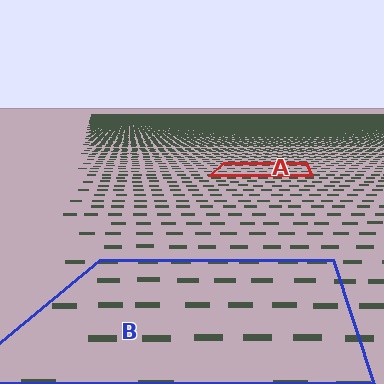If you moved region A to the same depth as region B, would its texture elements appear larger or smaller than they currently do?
They would appear larger. At a closer depth, the same texture elements are projected at a bigger on-screen size.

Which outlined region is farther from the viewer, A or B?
Region A is farther from the viewer — the texture elements inside it appear smaller and more densely packed.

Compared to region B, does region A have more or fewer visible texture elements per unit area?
Region A has more texture elements per unit area — they are packed more densely because it is farther away.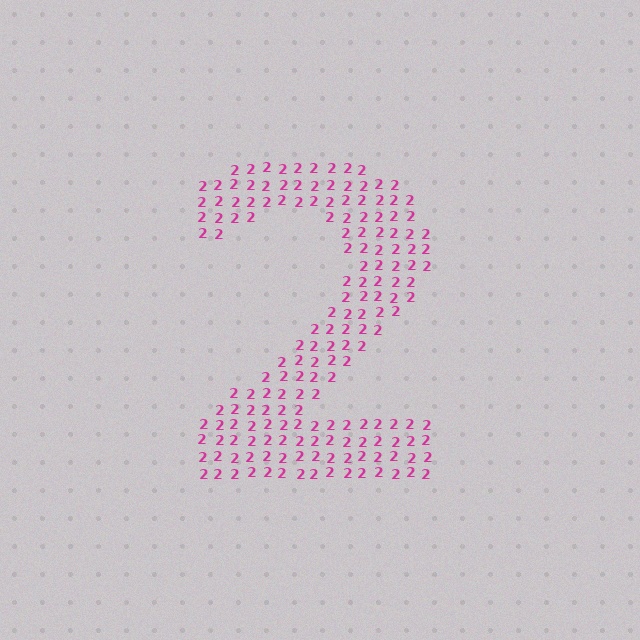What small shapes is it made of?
It is made of small digit 2's.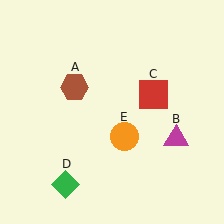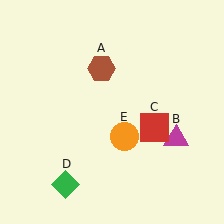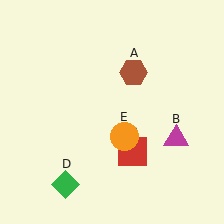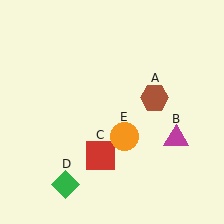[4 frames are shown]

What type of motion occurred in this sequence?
The brown hexagon (object A), red square (object C) rotated clockwise around the center of the scene.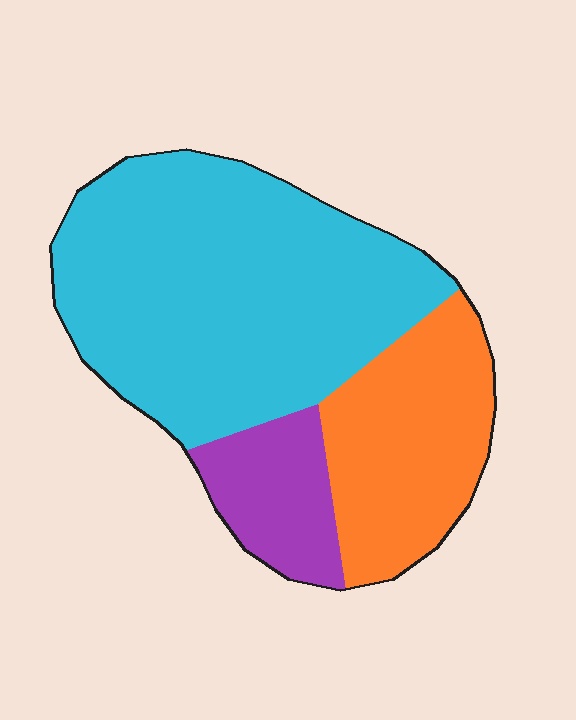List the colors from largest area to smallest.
From largest to smallest: cyan, orange, purple.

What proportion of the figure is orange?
Orange covers 27% of the figure.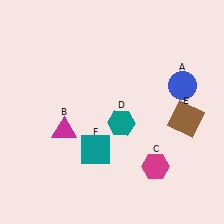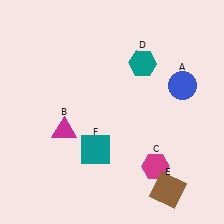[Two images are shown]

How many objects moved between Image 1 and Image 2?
2 objects moved between the two images.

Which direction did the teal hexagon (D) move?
The teal hexagon (D) moved up.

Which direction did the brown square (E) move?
The brown square (E) moved down.